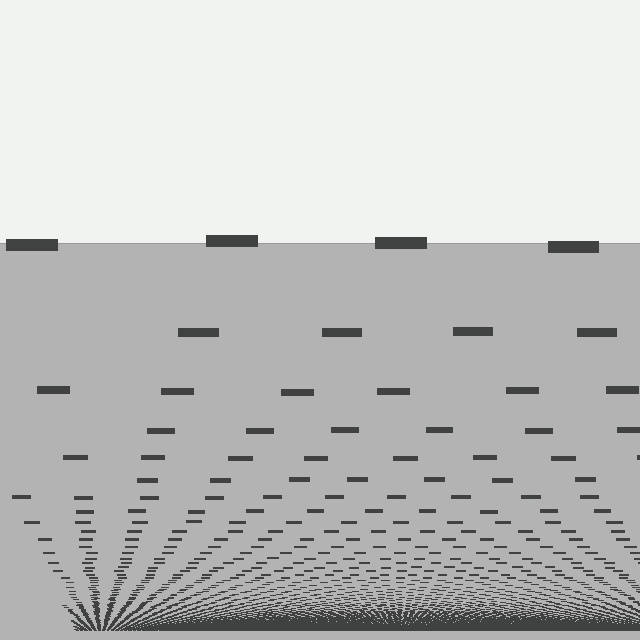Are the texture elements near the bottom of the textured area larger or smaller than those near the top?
Smaller. The gradient is inverted — elements near the bottom are smaller and denser.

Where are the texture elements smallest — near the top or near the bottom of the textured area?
Near the bottom.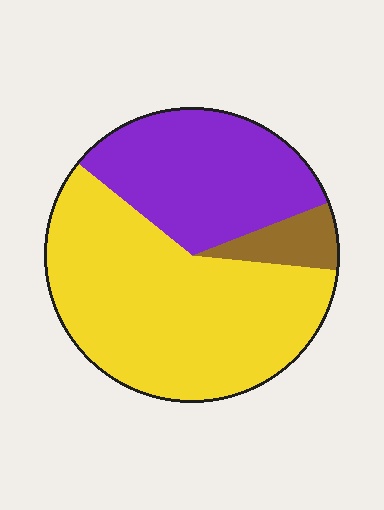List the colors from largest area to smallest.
From largest to smallest: yellow, purple, brown.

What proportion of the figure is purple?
Purple covers roughly 35% of the figure.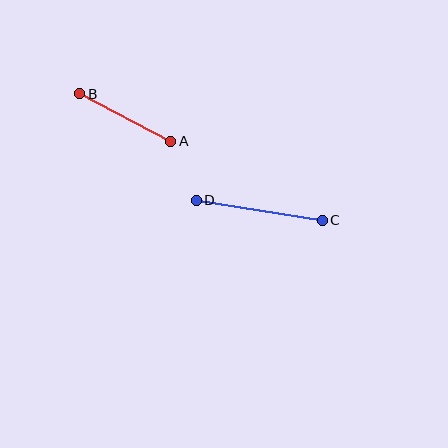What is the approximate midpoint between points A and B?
The midpoint is at approximately (125, 117) pixels.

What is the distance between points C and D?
The distance is approximately 127 pixels.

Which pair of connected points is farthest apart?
Points C and D are farthest apart.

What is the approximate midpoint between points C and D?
The midpoint is at approximately (259, 210) pixels.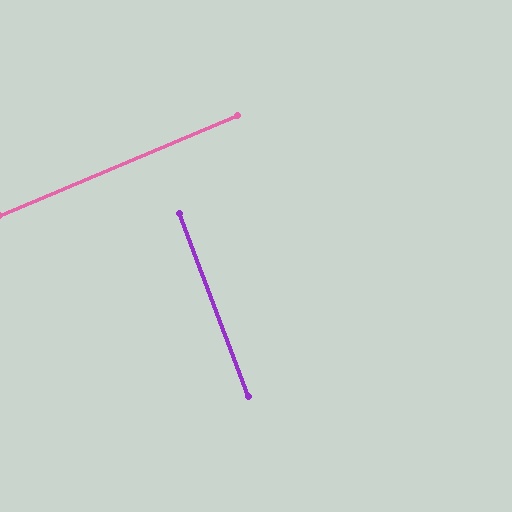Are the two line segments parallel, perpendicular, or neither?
Perpendicular — they meet at approximately 88°.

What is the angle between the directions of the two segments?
Approximately 88 degrees.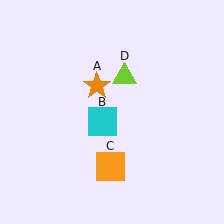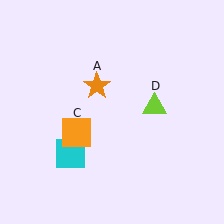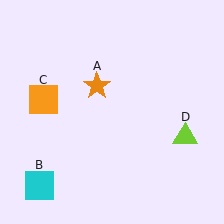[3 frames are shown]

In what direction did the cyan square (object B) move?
The cyan square (object B) moved down and to the left.